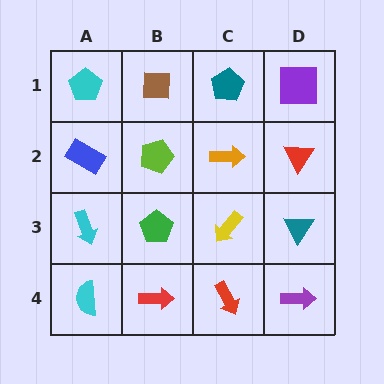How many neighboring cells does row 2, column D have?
3.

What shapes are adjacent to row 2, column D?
A purple square (row 1, column D), a teal triangle (row 3, column D), an orange arrow (row 2, column C).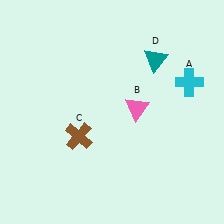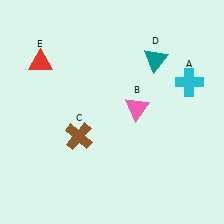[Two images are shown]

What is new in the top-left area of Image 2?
A red triangle (E) was added in the top-left area of Image 2.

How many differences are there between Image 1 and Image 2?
There is 1 difference between the two images.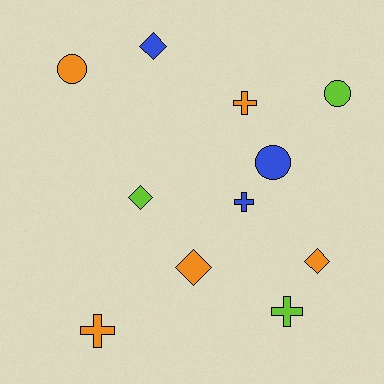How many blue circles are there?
There is 1 blue circle.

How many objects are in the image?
There are 11 objects.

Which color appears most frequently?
Orange, with 5 objects.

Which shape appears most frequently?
Cross, with 4 objects.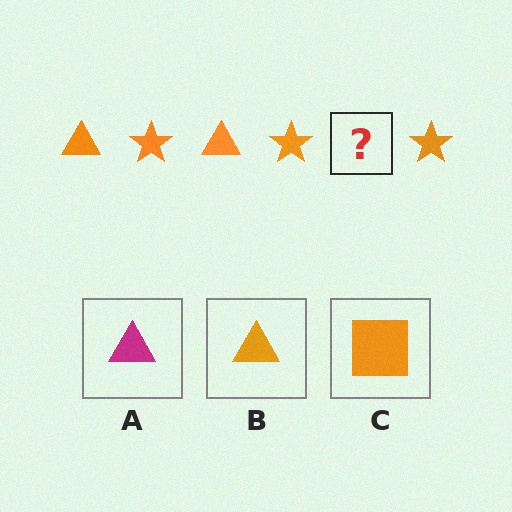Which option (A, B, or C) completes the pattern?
B.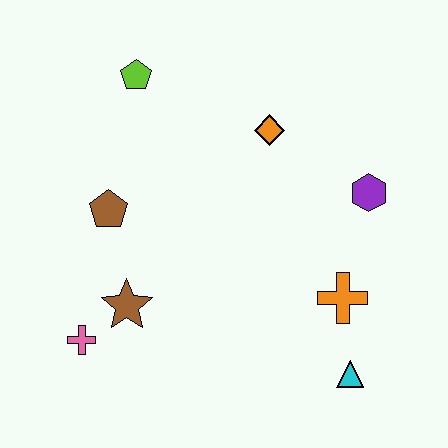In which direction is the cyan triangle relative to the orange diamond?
The cyan triangle is below the orange diamond.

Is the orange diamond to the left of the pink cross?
No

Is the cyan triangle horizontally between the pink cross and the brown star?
No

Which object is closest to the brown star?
The pink cross is closest to the brown star.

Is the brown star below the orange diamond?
Yes